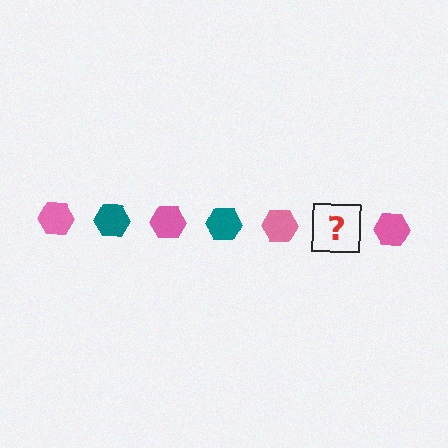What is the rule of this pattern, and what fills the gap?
The rule is that the pattern cycles through pink, teal hexagons. The gap should be filled with a teal hexagon.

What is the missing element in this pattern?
The missing element is a teal hexagon.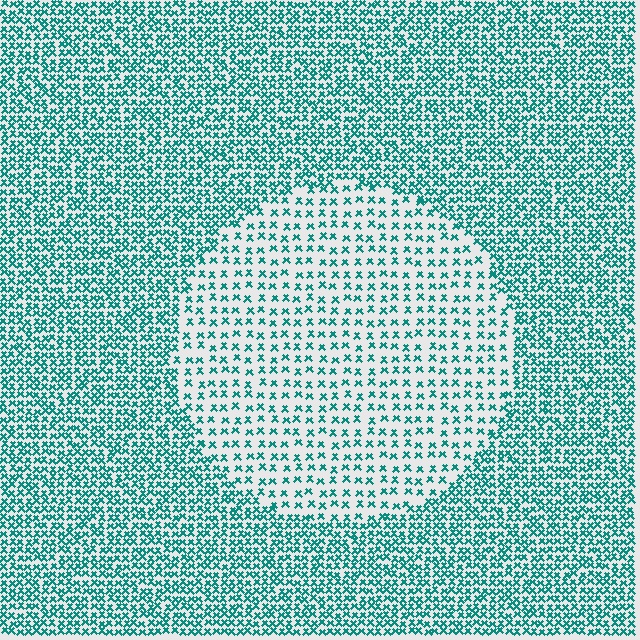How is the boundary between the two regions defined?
The boundary is defined by a change in element density (approximately 2.2x ratio). All elements are the same color, size, and shape.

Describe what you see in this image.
The image contains small teal elements arranged at two different densities. A circle-shaped region is visible where the elements are less densely packed than the surrounding area.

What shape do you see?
I see a circle.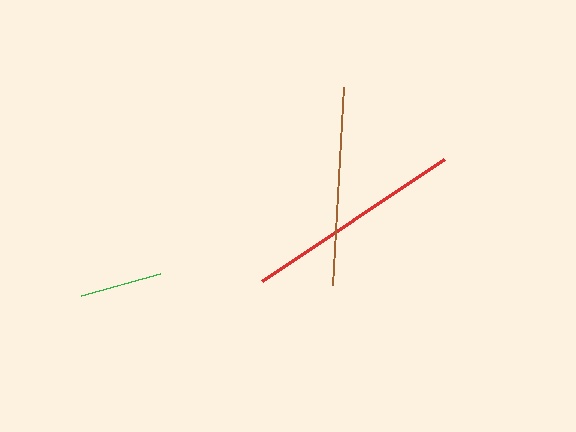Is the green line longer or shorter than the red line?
The red line is longer than the green line.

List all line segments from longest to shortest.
From longest to shortest: red, brown, green.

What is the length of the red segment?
The red segment is approximately 219 pixels long.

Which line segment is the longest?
The red line is the longest at approximately 219 pixels.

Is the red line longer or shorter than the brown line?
The red line is longer than the brown line.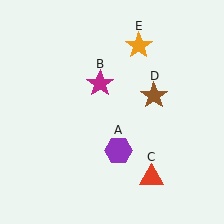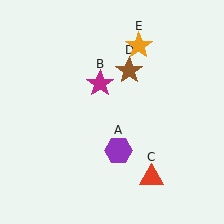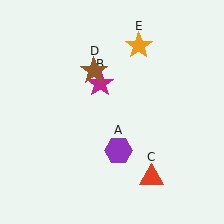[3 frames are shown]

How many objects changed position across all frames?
1 object changed position: brown star (object D).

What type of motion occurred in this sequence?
The brown star (object D) rotated counterclockwise around the center of the scene.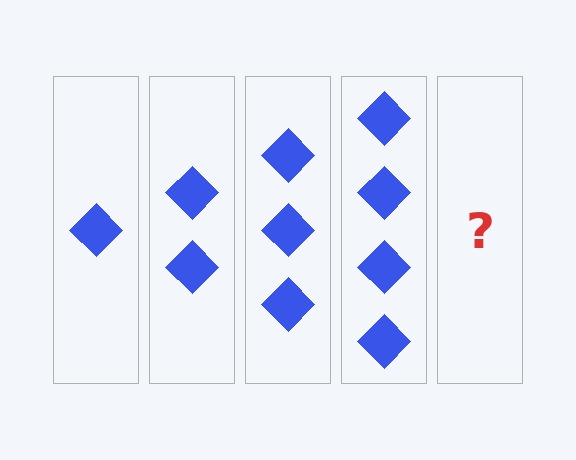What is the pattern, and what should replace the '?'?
The pattern is that each step adds one more diamond. The '?' should be 5 diamonds.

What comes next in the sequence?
The next element should be 5 diamonds.